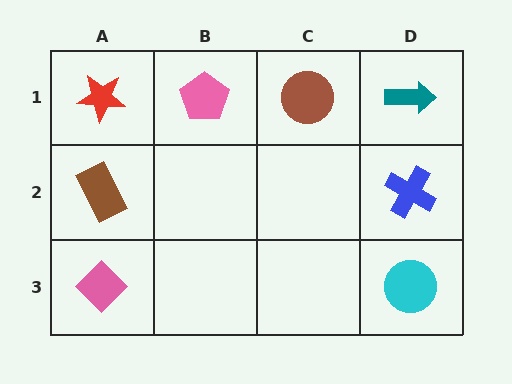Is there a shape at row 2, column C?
No, that cell is empty.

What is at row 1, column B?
A pink pentagon.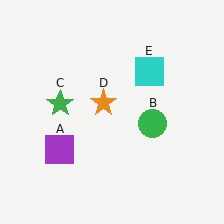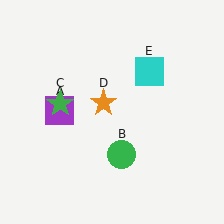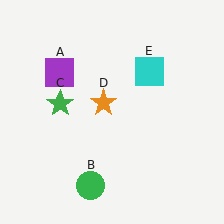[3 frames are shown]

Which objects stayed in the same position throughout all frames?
Green star (object C) and orange star (object D) and cyan square (object E) remained stationary.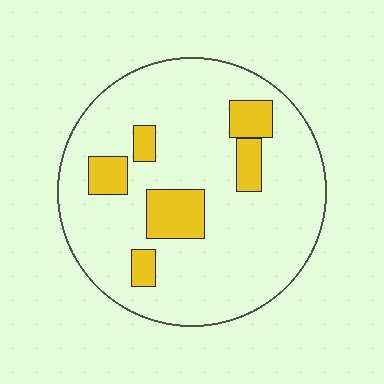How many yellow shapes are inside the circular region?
6.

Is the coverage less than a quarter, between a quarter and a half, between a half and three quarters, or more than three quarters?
Less than a quarter.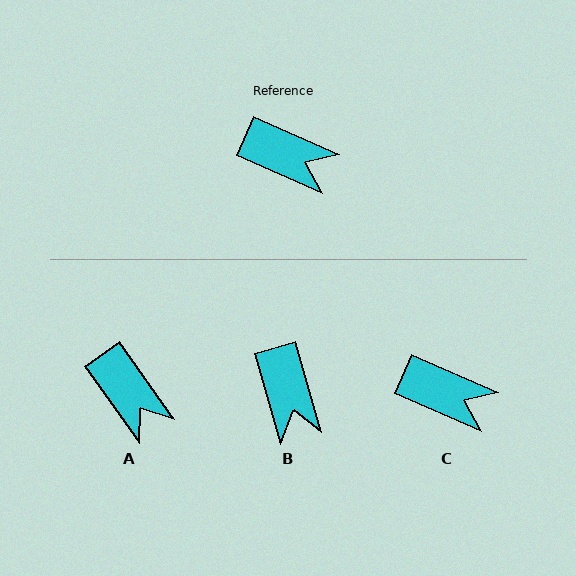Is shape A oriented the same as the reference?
No, it is off by about 31 degrees.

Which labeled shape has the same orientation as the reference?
C.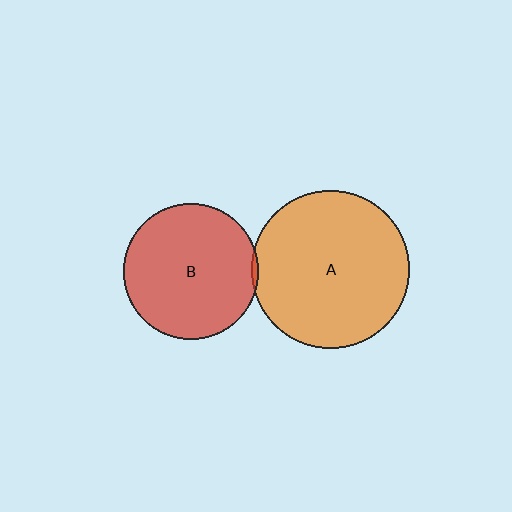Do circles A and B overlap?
Yes.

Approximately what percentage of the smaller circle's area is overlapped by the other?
Approximately 5%.